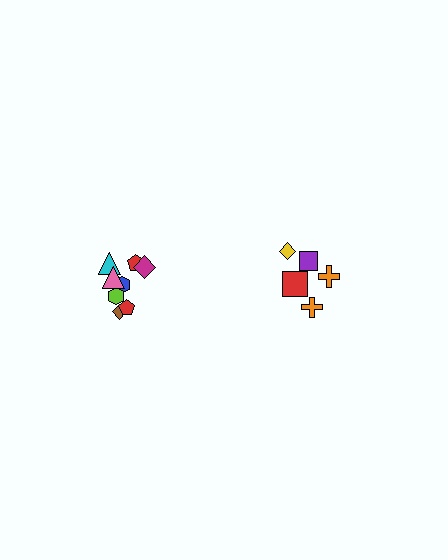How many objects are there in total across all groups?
There are 13 objects.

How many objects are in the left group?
There are 8 objects.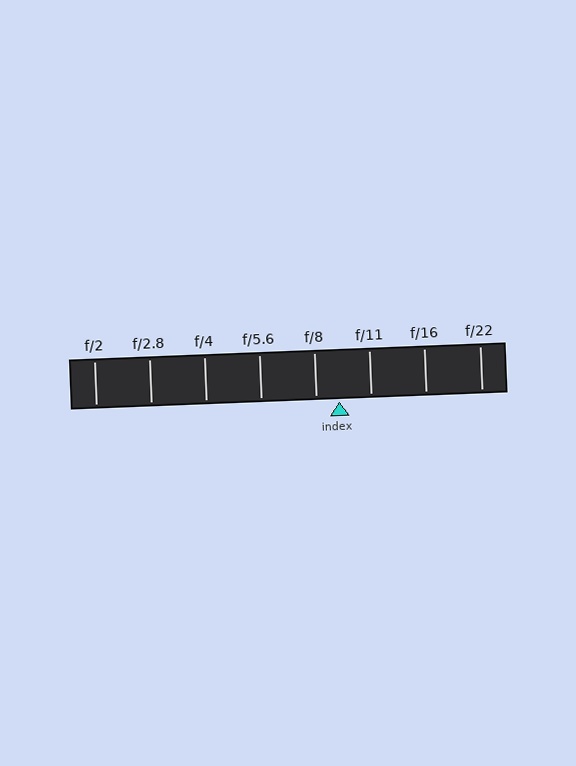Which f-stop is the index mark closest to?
The index mark is closest to f/8.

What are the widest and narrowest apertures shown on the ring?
The widest aperture shown is f/2 and the narrowest is f/22.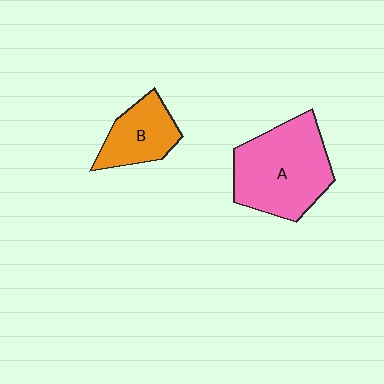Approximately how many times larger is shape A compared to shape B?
Approximately 1.9 times.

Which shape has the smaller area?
Shape B (orange).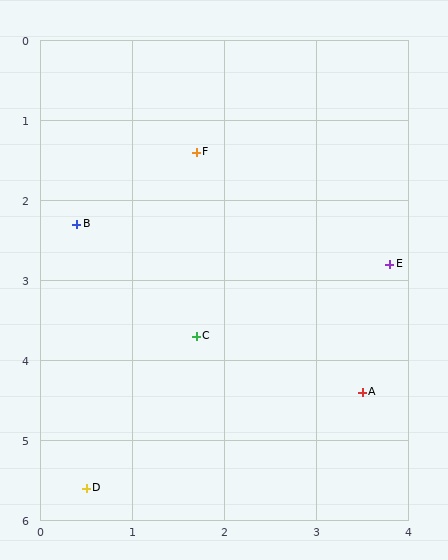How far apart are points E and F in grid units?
Points E and F are about 2.5 grid units apart.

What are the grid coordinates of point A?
Point A is at approximately (3.5, 4.4).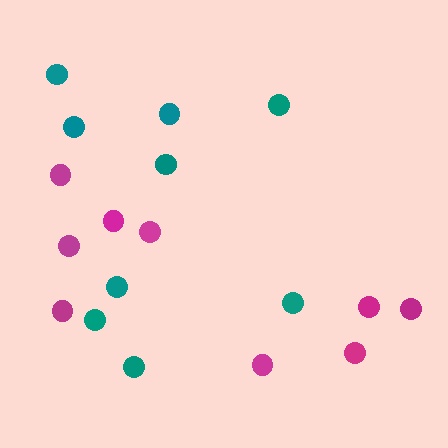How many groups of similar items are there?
There are 2 groups: one group of teal circles (9) and one group of magenta circles (9).